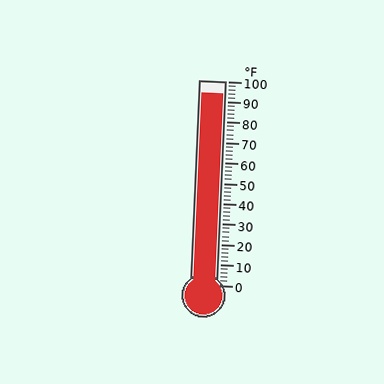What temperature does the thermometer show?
The thermometer shows approximately 94°F.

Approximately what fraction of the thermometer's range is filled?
The thermometer is filled to approximately 95% of its range.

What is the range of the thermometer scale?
The thermometer scale ranges from 0°F to 100°F.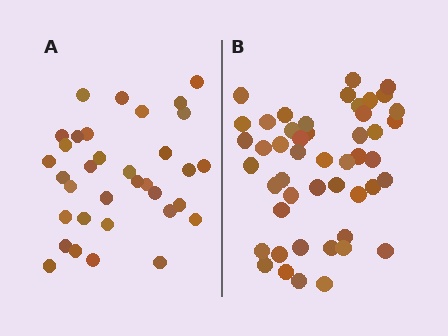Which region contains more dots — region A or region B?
Region B (the right region) has more dots.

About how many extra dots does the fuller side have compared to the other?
Region B has approximately 15 more dots than region A.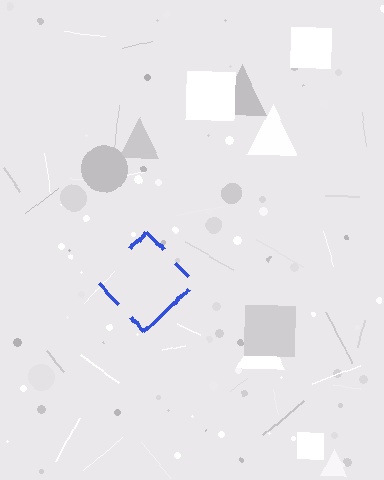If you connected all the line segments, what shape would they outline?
They would outline a diamond.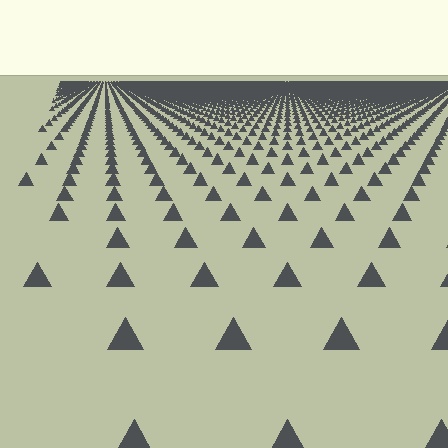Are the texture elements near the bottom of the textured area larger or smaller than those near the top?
Larger. Near the bottom, elements are closer to the viewer and appear at a bigger on-screen size.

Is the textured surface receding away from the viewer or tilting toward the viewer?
The surface is receding away from the viewer. Texture elements get smaller and denser toward the top.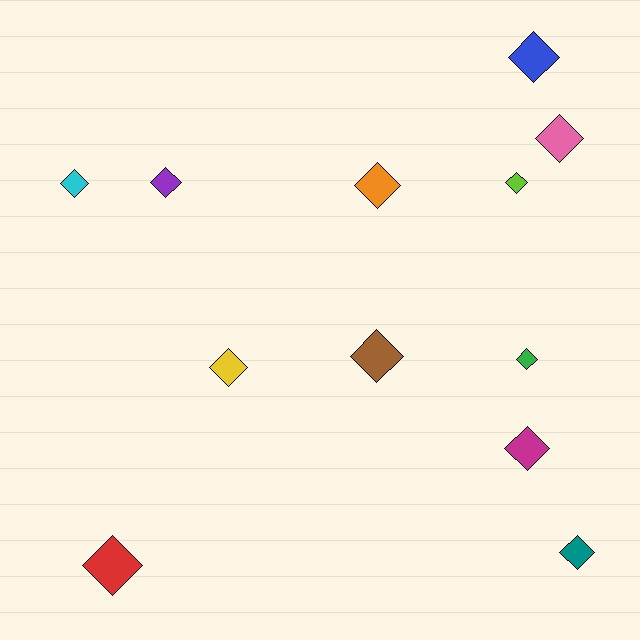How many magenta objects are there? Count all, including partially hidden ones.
There is 1 magenta object.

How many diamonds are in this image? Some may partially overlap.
There are 12 diamonds.